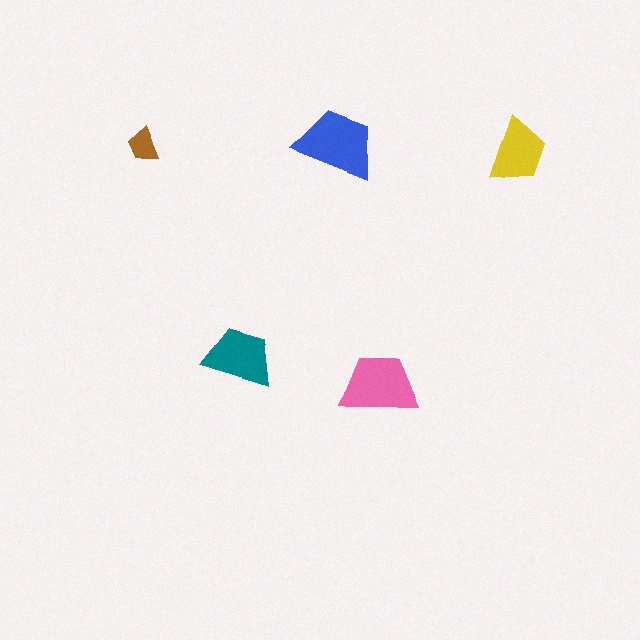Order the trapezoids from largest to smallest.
the blue one, the pink one, the teal one, the yellow one, the brown one.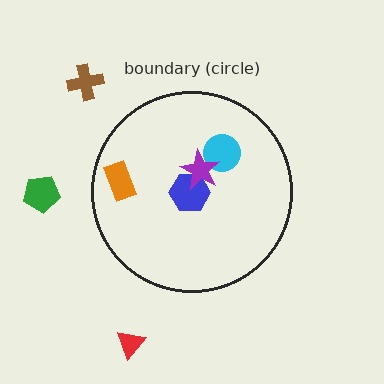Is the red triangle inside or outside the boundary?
Outside.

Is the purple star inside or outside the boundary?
Inside.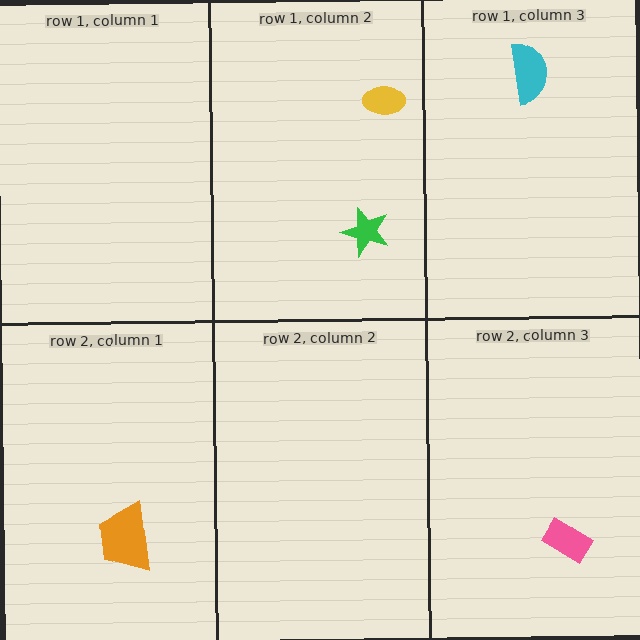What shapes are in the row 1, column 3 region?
The cyan semicircle.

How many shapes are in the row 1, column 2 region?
2.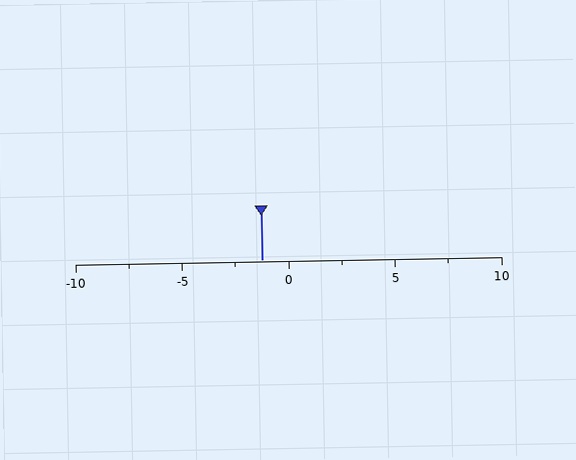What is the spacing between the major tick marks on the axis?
The major ticks are spaced 5 apart.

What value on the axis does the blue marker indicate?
The marker indicates approximately -1.2.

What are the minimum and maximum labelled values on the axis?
The axis runs from -10 to 10.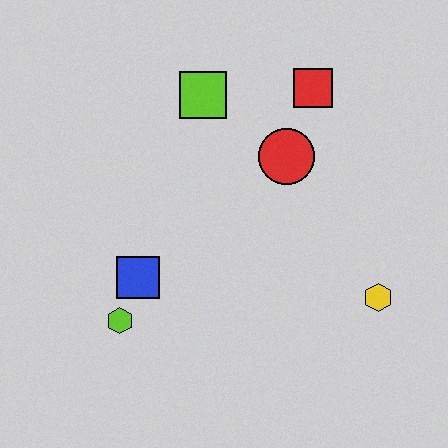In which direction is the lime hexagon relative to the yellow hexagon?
The lime hexagon is to the left of the yellow hexagon.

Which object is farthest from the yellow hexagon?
The lime square is farthest from the yellow hexagon.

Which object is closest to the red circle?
The red square is closest to the red circle.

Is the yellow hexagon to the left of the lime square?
No